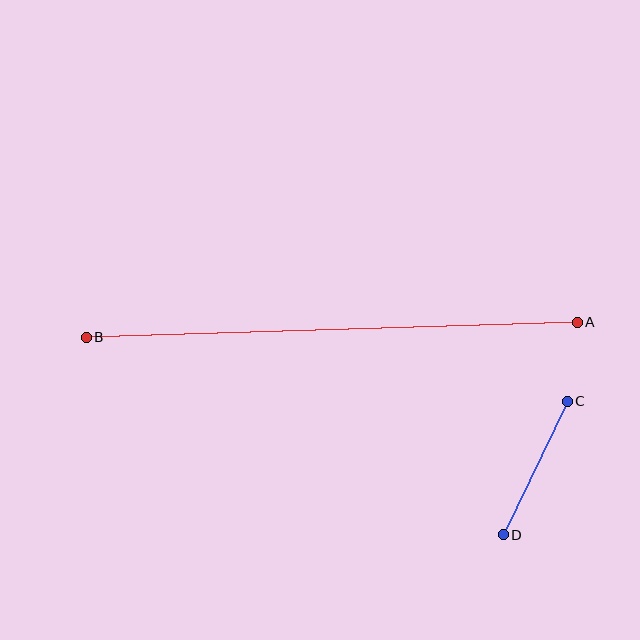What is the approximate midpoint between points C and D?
The midpoint is at approximately (535, 468) pixels.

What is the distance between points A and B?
The distance is approximately 491 pixels.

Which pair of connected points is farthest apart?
Points A and B are farthest apart.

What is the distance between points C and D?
The distance is approximately 148 pixels.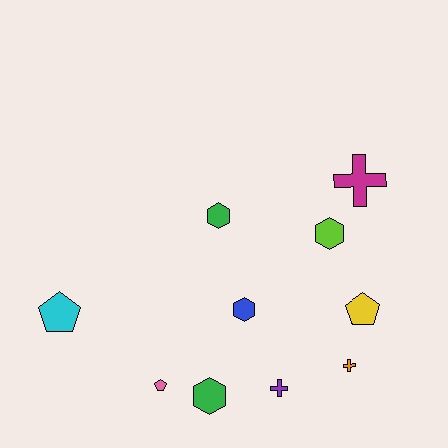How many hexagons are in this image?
There are 4 hexagons.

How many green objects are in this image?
There are 2 green objects.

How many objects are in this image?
There are 10 objects.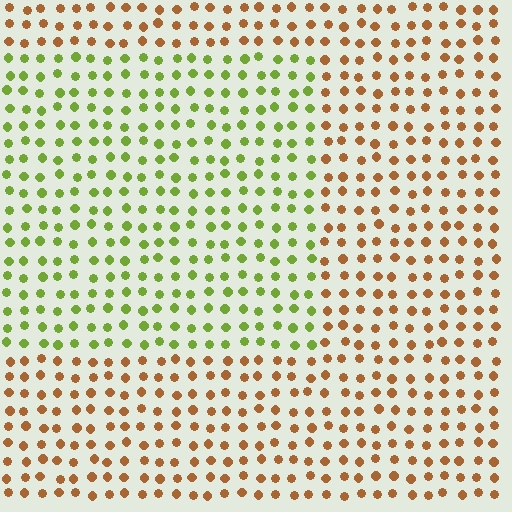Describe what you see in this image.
The image is filled with small brown elements in a uniform arrangement. A rectangle-shaped region is visible where the elements are tinted to a slightly different hue, forming a subtle color boundary.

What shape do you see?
I see a rectangle.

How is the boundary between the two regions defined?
The boundary is defined purely by a slight shift in hue (about 63 degrees). Spacing, size, and orientation are identical on both sides.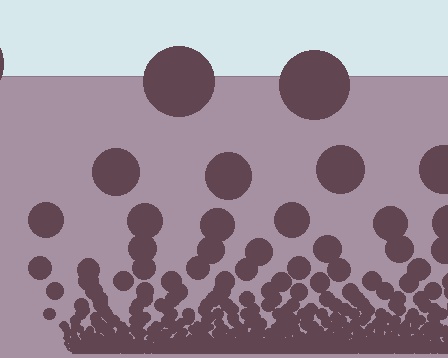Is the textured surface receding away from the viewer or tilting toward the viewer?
The surface appears to tilt toward the viewer. Texture elements get larger and sparser toward the top.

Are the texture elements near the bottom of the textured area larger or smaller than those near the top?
Smaller. The gradient is inverted — elements near the bottom are smaller and denser.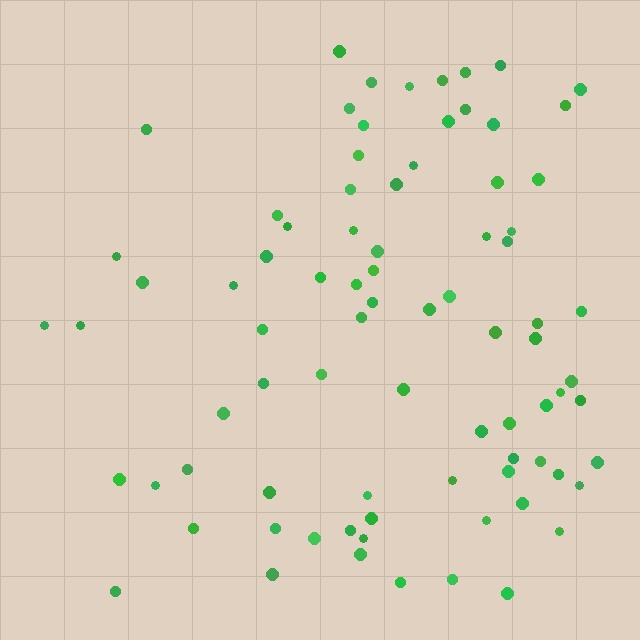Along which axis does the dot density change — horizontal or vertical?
Horizontal.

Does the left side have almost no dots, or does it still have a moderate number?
Still a moderate number, just noticeably fewer than the right.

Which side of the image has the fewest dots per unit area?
The left.